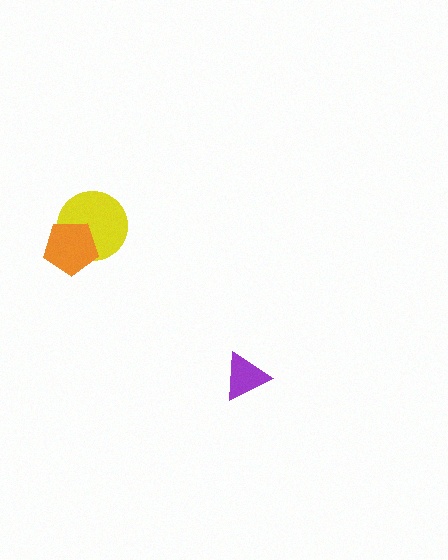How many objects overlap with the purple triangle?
0 objects overlap with the purple triangle.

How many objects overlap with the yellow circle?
1 object overlaps with the yellow circle.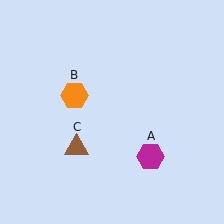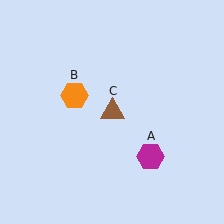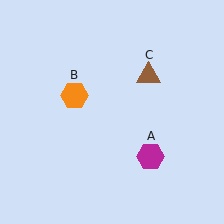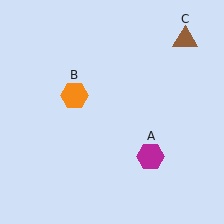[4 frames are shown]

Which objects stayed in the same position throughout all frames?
Magenta hexagon (object A) and orange hexagon (object B) remained stationary.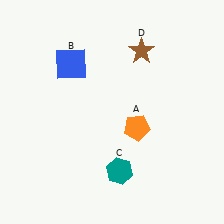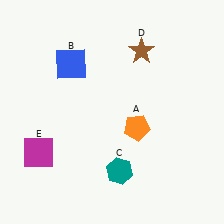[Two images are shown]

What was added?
A magenta square (E) was added in Image 2.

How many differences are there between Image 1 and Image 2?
There is 1 difference between the two images.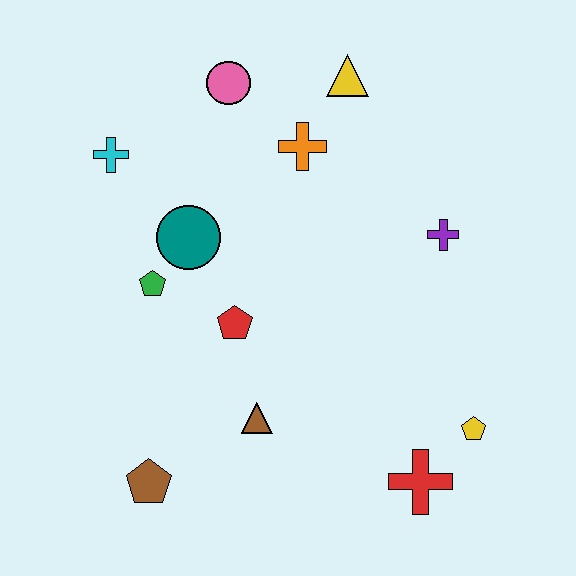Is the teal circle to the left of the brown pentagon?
No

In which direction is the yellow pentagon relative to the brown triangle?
The yellow pentagon is to the right of the brown triangle.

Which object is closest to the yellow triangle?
The orange cross is closest to the yellow triangle.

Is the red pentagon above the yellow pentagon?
Yes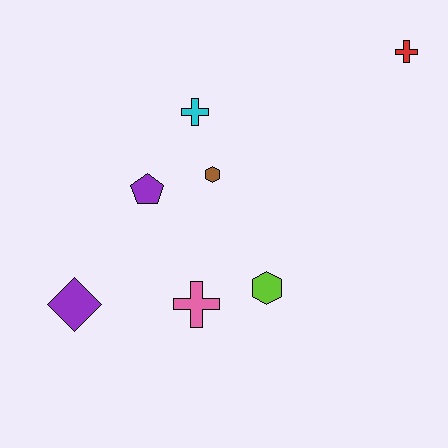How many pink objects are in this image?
There is 1 pink object.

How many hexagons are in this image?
There are 2 hexagons.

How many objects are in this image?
There are 7 objects.